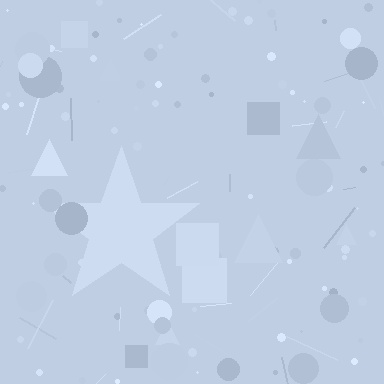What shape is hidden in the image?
A star is hidden in the image.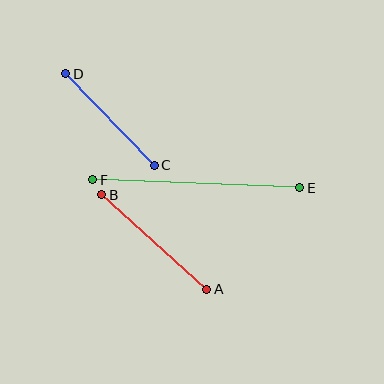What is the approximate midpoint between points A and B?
The midpoint is at approximately (154, 242) pixels.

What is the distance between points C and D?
The distance is approximately 127 pixels.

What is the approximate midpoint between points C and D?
The midpoint is at approximately (110, 119) pixels.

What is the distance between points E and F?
The distance is approximately 208 pixels.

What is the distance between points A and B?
The distance is approximately 141 pixels.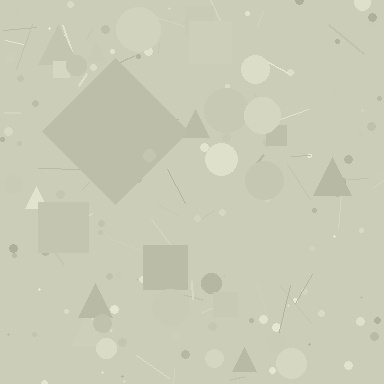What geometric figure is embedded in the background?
A diamond is embedded in the background.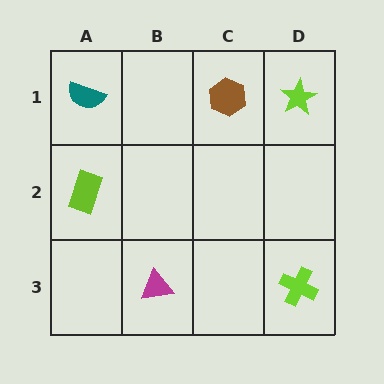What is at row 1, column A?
A teal semicircle.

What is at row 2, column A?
A lime rectangle.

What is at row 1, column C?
A brown hexagon.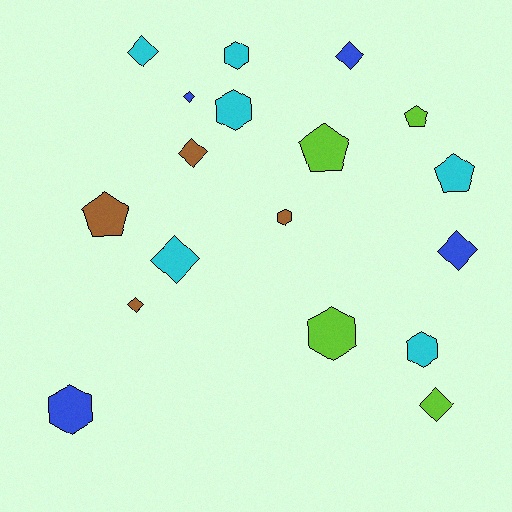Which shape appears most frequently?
Diamond, with 8 objects.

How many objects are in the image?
There are 18 objects.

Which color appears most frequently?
Cyan, with 6 objects.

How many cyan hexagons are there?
There are 3 cyan hexagons.